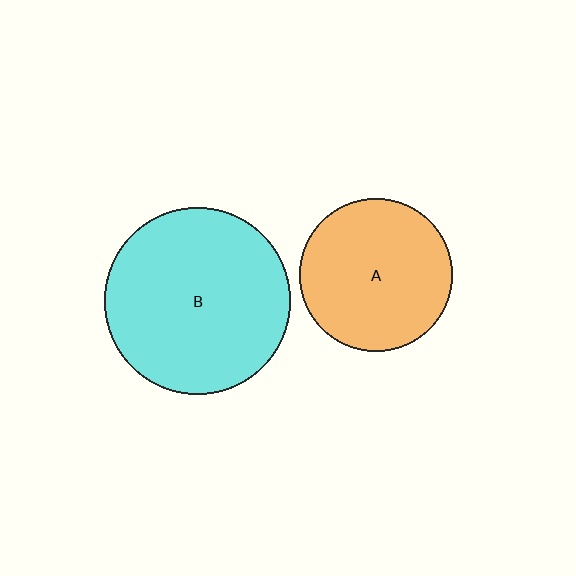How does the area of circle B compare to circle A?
Approximately 1.5 times.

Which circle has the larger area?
Circle B (cyan).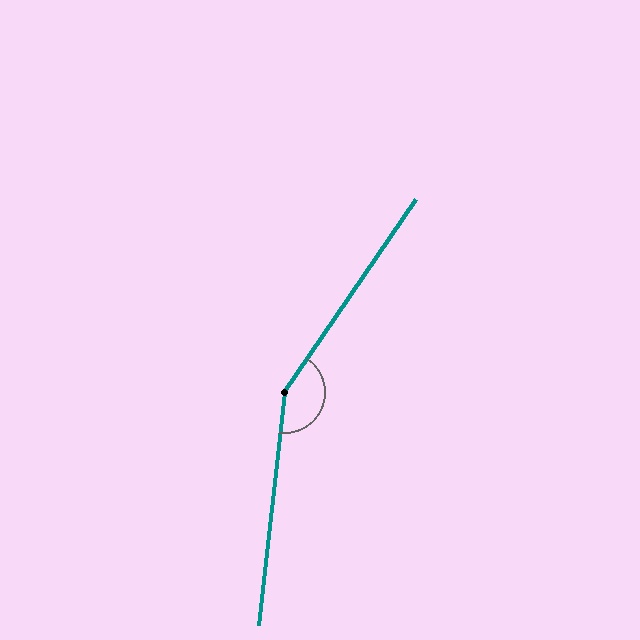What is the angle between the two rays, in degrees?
Approximately 152 degrees.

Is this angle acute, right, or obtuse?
It is obtuse.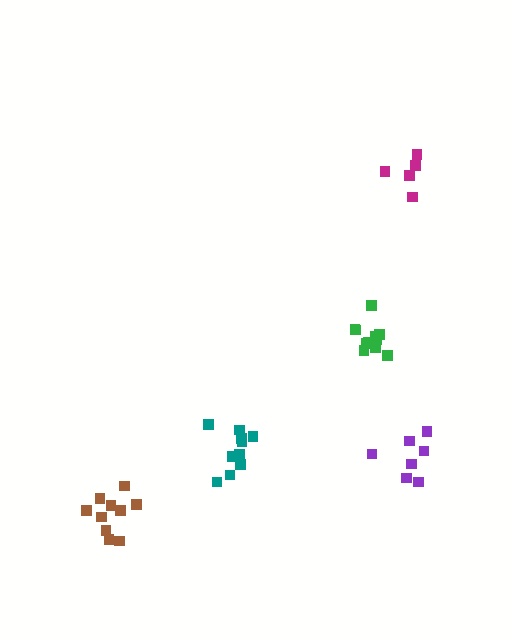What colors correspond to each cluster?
The clusters are colored: magenta, teal, green, purple, brown.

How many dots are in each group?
Group 1: 5 dots, Group 2: 10 dots, Group 3: 11 dots, Group 4: 7 dots, Group 5: 10 dots (43 total).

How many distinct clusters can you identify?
There are 5 distinct clusters.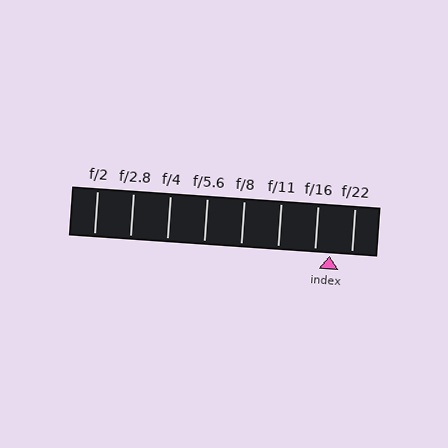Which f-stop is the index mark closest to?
The index mark is closest to f/16.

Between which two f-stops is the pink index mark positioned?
The index mark is between f/16 and f/22.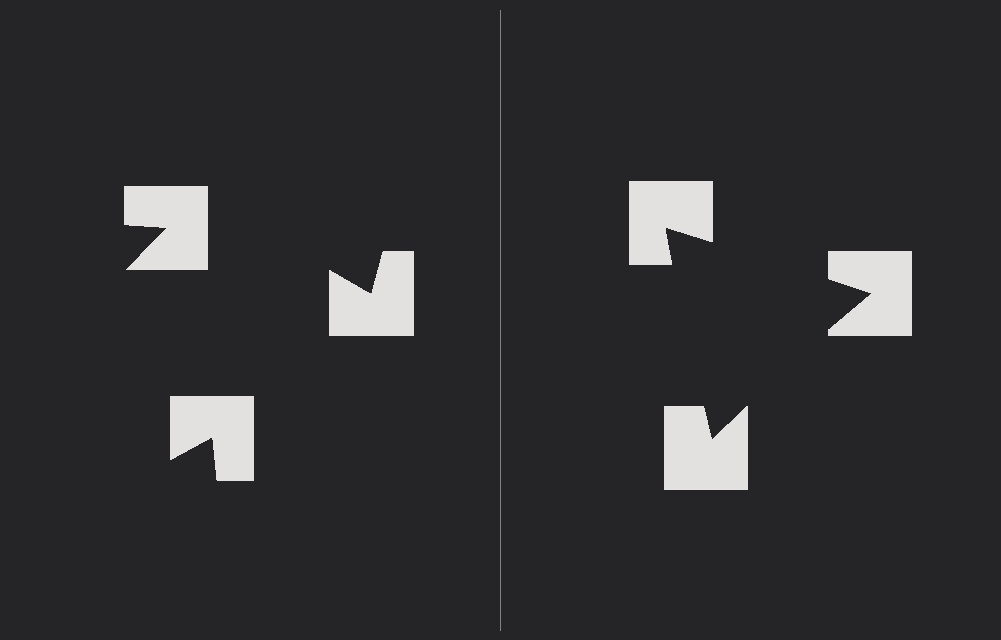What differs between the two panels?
The notched squares are positioned identically on both sides; only the wedge orientations differ. On the right they align to a triangle; on the left they are misaligned.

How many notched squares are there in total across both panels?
6 — 3 on each side.